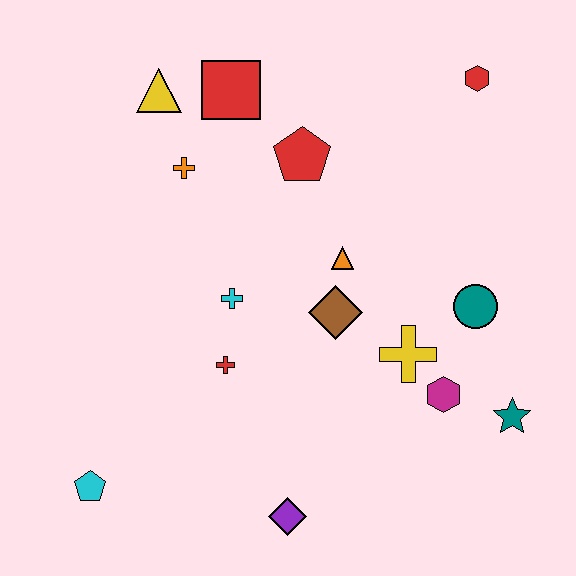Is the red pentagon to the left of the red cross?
No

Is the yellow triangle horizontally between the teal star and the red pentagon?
No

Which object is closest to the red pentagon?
The red square is closest to the red pentagon.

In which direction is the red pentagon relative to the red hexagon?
The red pentagon is to the left of the red hexagon.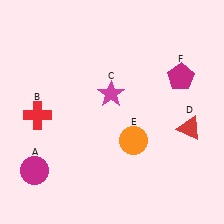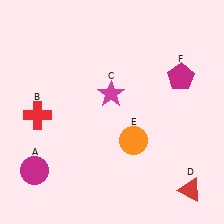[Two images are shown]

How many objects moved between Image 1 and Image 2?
1 object moved between the two images.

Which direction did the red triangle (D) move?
The red triangle (D) moved down.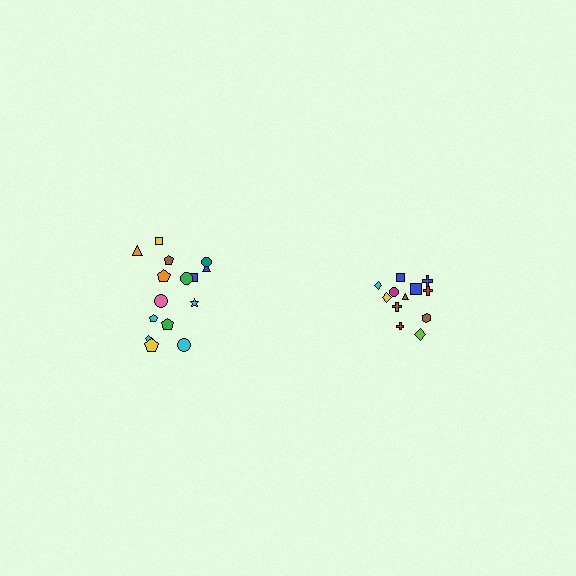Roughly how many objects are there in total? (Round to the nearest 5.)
Roughly 25 objects in total.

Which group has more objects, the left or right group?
The left group.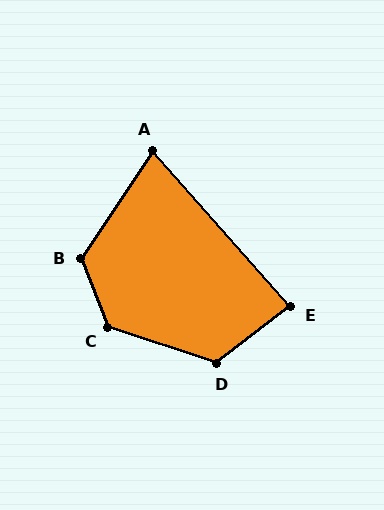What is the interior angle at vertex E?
Approximately 86 degrees (approximately right).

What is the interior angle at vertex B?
Approximately 125 degrees (obtuse).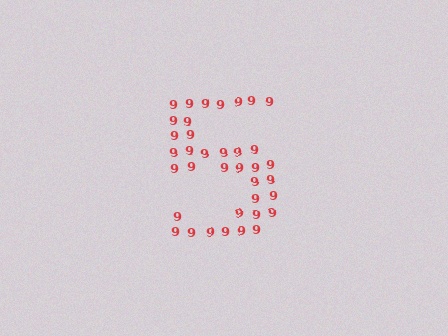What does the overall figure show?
The overall figure shows the digit 5.